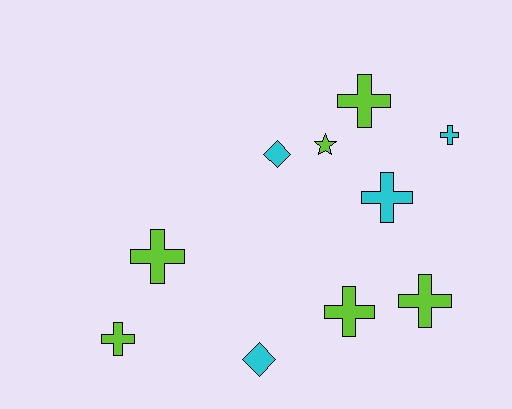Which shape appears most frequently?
Cross, with 7 objects.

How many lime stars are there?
There is 1 lime star.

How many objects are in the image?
There are 10 objects.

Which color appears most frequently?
Lime, with 6 objects.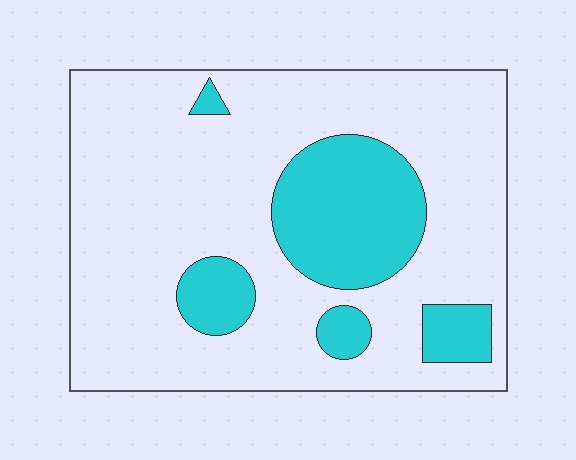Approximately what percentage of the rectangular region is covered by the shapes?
Approximately 20%.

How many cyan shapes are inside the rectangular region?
5.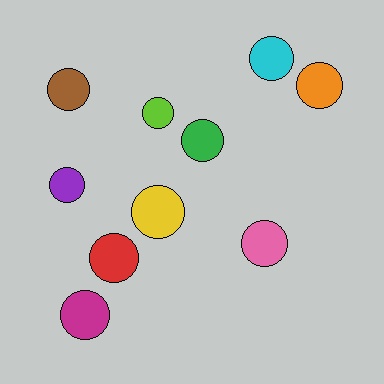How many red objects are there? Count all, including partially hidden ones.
There is 1 red object.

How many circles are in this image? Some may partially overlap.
There are 10 circles.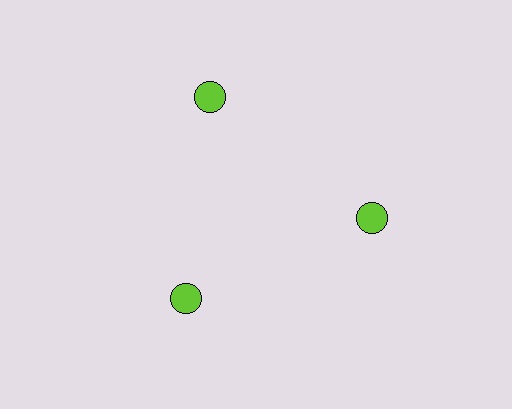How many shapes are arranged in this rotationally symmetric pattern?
There are 3 shapes, arranged in 3 groups of 1.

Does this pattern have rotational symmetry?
Yes, this pattern has 3-fold rotational symmetry. It looks the same after rotating 120 degrees around the center.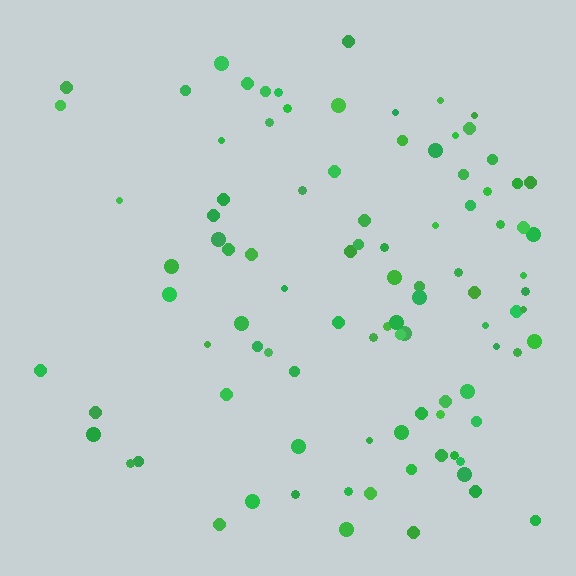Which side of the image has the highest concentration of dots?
The right.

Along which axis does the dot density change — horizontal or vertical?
Horizontal.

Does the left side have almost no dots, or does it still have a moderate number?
Still a moderate number, just noticeably fewer than the right.